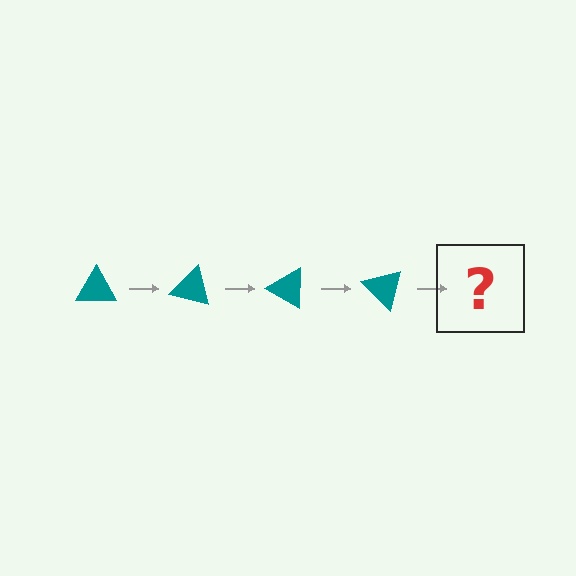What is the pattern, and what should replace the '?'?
The pattern is that the triangle rotates 15 degrees each step. The '?' should be a teal triangle rotated 60 degrees.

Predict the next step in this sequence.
The next step is a teal triangle rotated 60 degrees.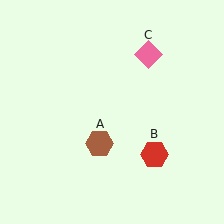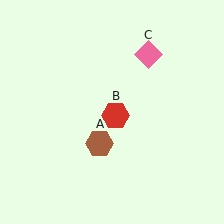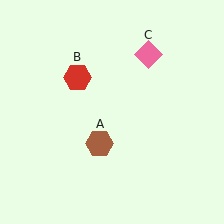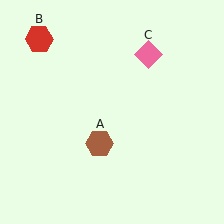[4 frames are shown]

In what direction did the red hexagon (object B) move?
The red hexagon (object B) moved up and to the left.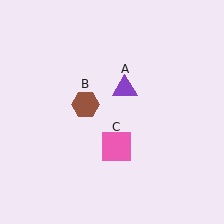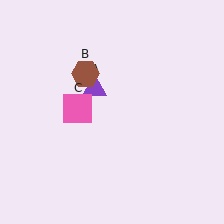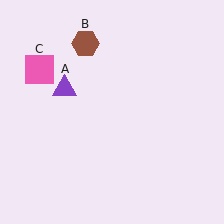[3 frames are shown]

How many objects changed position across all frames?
3 objects changed position: purple triangle (object A), brown hexagon (object B), pink square (object C).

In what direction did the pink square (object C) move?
The pink square (object C) moved up and to the left.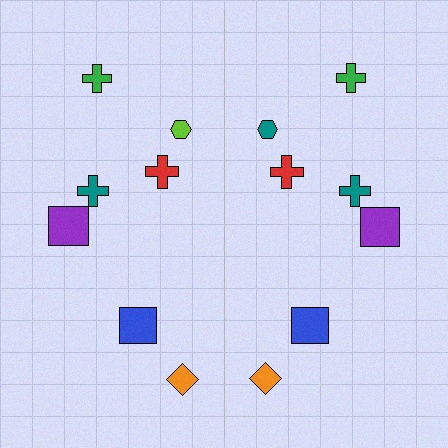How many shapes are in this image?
There are 14 shapes in this image.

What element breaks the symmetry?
The teal hexagon on the right side breaks the symmetry — its mirror counterpart is lime.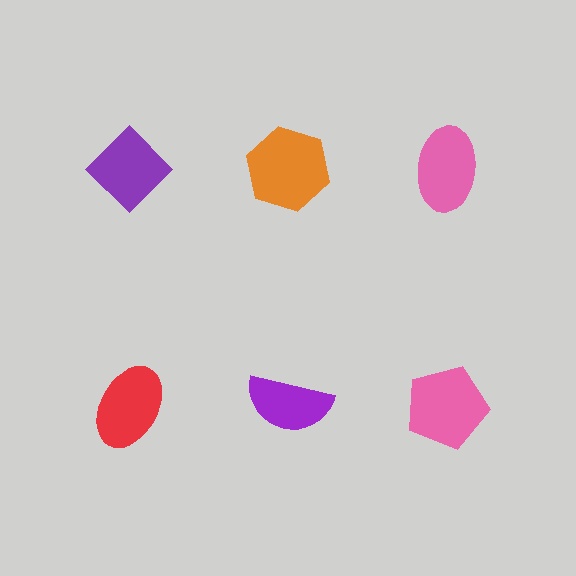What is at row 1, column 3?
A pink ellipse.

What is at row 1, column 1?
A purple diamond.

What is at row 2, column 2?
A purple semicircle.